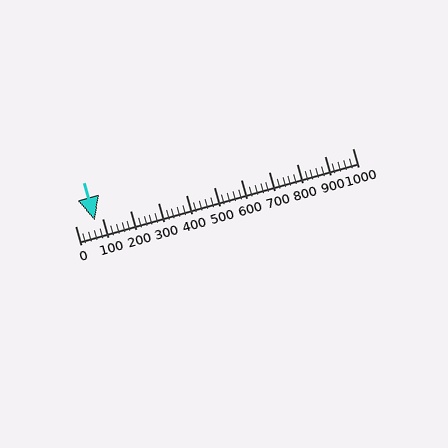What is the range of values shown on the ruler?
The ruler shows values from 0 to 1000.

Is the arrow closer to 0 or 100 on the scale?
The arrow is closer to 100.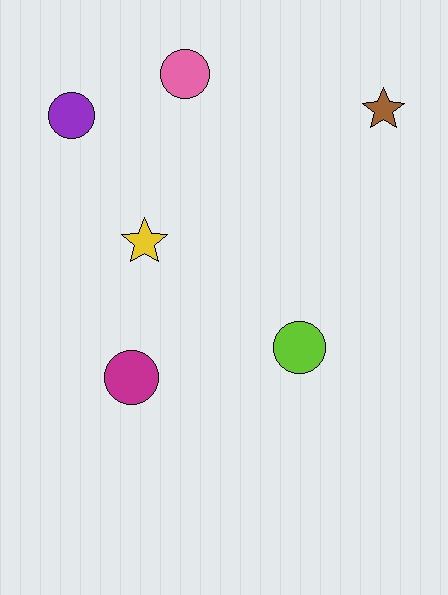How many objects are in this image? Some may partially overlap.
There are 6 objects.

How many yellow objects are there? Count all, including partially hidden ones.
There is 1 yellow object.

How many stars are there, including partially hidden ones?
There are 2 stars.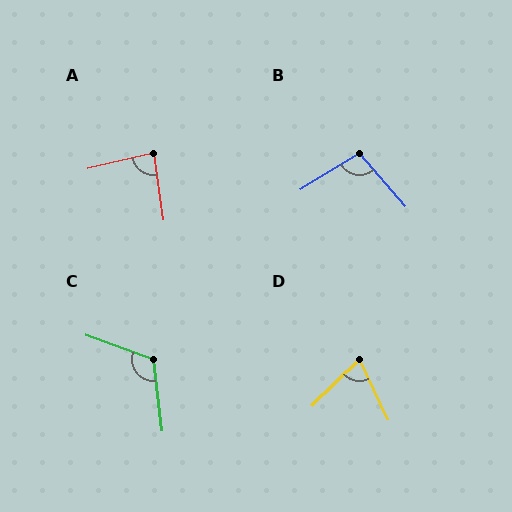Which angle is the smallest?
D, at approximately 71 degrees.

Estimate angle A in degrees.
Approximately 85 degrees.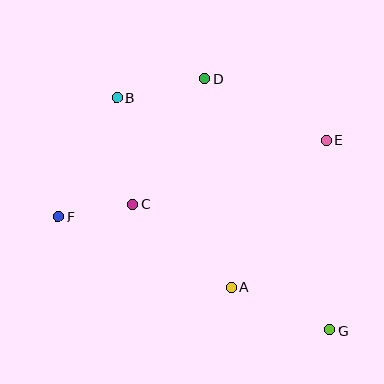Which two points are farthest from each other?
Points B and G are farthest from each other.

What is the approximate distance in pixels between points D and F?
The distance between D and F is approximately 201 pixels.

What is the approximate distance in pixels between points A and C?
The distance between A and C is approximately 129 pixels.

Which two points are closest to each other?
Points C and F are closest to each other.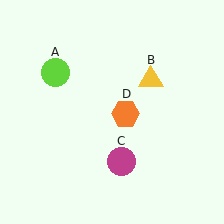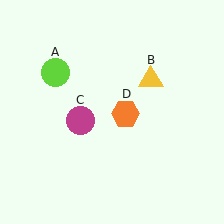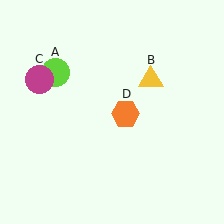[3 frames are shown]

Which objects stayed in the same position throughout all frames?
Lime circle (object A) and yellow triangle (object B) and orange hexagon (object D) remained stationary.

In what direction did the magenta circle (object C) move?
The magenta circle (object C) moved up and to the left.